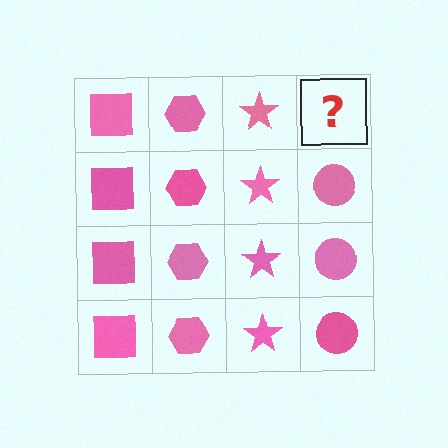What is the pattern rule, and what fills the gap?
The rule is that each column has a consistent shape. The gap should be filled with a pink circle.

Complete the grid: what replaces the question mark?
The question mark should be replaced with a pink circle.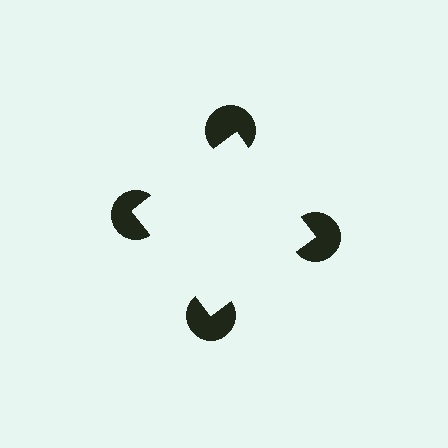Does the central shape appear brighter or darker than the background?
It typically appears slightly brighter than the background, even though no actual brightness change is drawn.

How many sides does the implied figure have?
4 sides.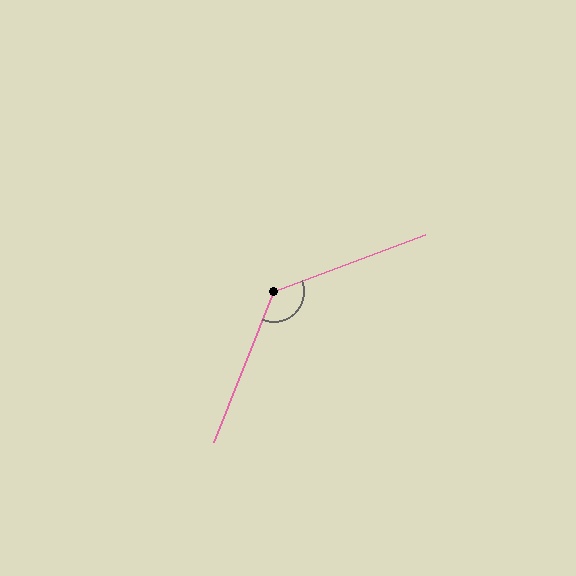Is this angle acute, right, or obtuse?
It is obtuse.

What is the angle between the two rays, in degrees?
Approximately 132 degrees.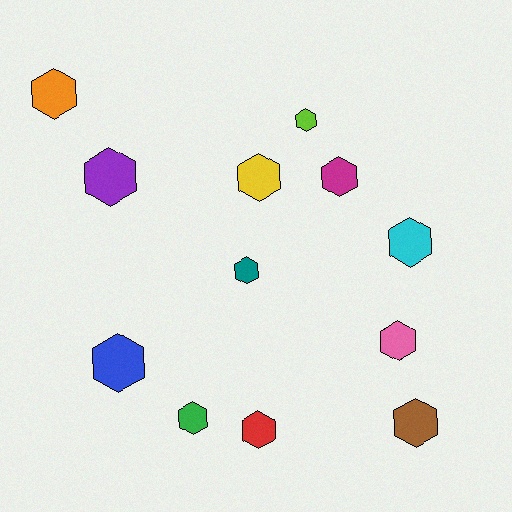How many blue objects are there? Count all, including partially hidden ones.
There is 1 blue object.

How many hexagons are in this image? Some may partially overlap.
There are 12 hexagons.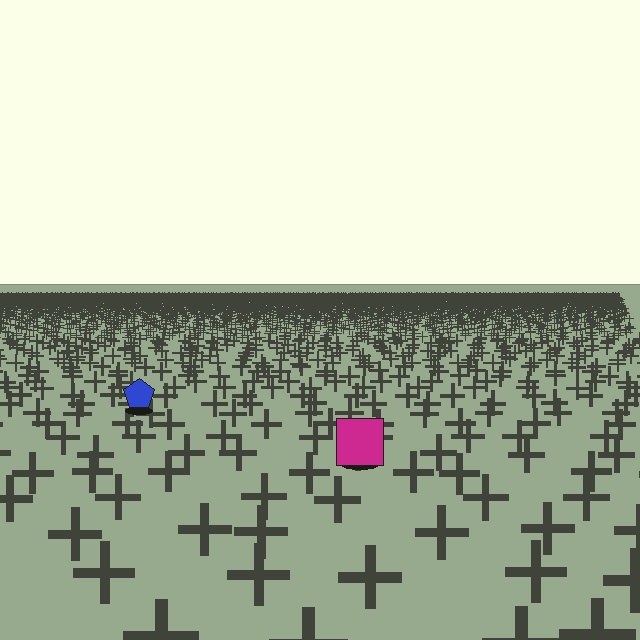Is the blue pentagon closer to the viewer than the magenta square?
No. The magenta square is closer — you can tell from the texture gradient: the ground texture is coarser near it.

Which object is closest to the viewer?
The magenta square is closest. The texture marks near it are larger and more spread out.